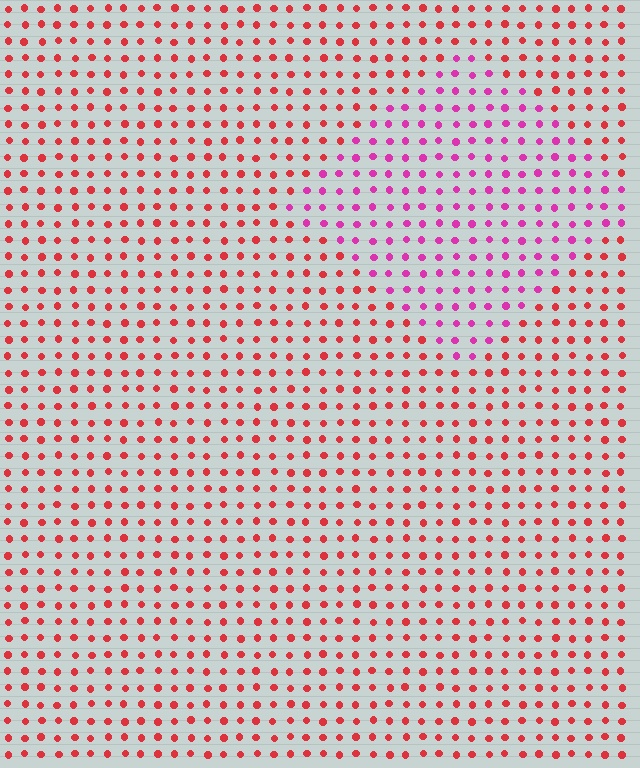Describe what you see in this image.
The image is filled with small red elements in a uniform arrangement. A diamond-shaped region is visible where the elements are tinted to a slightly different hue, forming a subtle color boundary.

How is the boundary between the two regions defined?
The boundary is defined purely by a slight shift in hue (about 40 degrees). Spacing, size, and orientation are identical on both sides.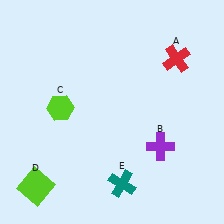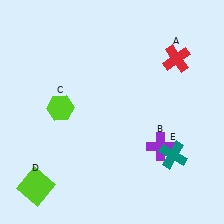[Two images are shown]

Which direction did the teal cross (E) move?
The teal cross (E) moved right.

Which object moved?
The teal cross (E) moved right.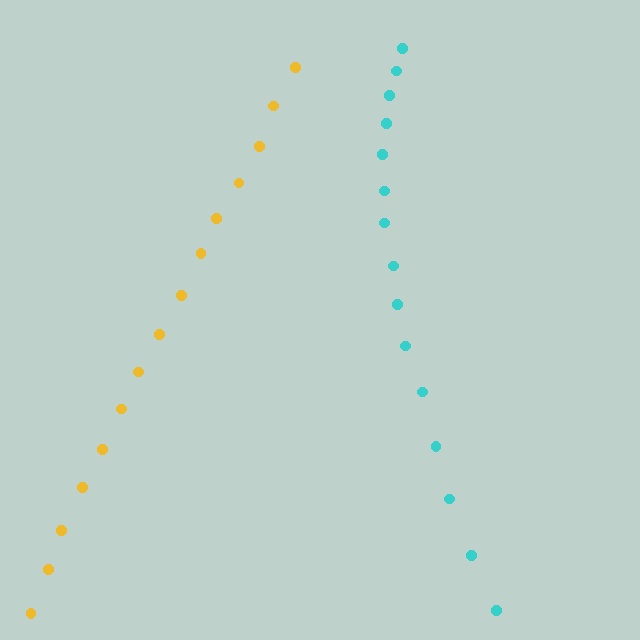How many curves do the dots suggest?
There are 2 distinct paths.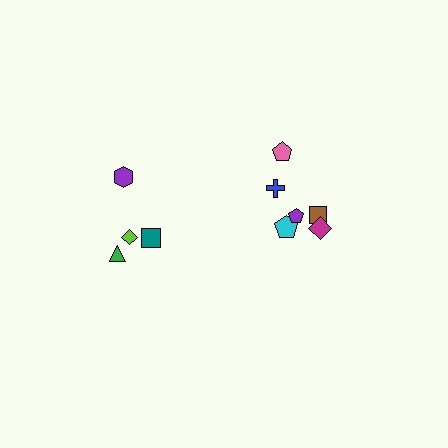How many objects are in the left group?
There are 4 objects.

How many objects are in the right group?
There are 6 objects.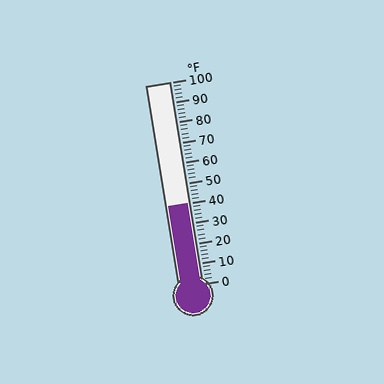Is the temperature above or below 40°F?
The temperature is at 40°F.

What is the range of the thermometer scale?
The thermometer scale ranges from 0°F to 100°F.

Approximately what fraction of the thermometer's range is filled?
The thermometer is filled to approximately 40% of its range.